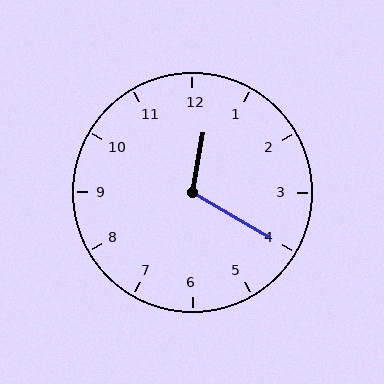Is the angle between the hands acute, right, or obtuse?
It is obtuse.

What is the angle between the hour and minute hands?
Approximately 110 degrees.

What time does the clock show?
12:20.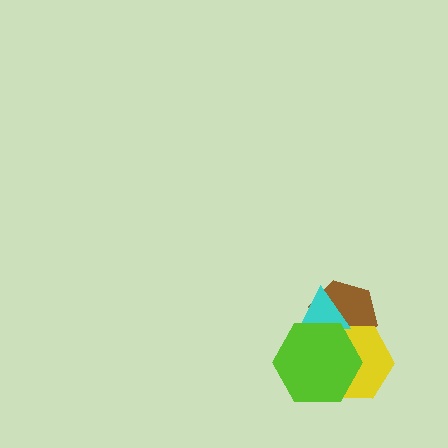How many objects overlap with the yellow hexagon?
3 objects overlap with the yellow hexagon.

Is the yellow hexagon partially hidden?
Yes, it is partially covered by another shape.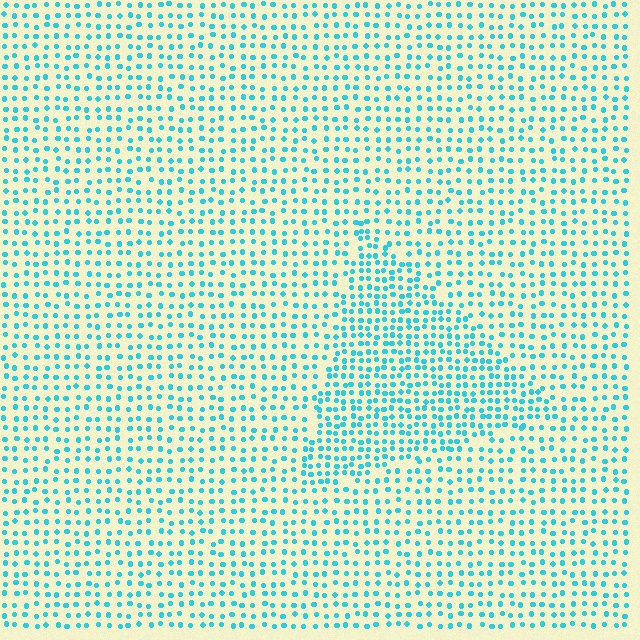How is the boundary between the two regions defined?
The boundary is defined by a change in element density (approximately 1.6x ratio). All elements are the same color, size, and shape.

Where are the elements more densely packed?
The elements are more densely packed inside the triangle boundary.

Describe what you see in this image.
The image contains small cyan elements arranged at two different densities. A triangle-shaped region is visible where the elements are more densely packed than the surrounding area.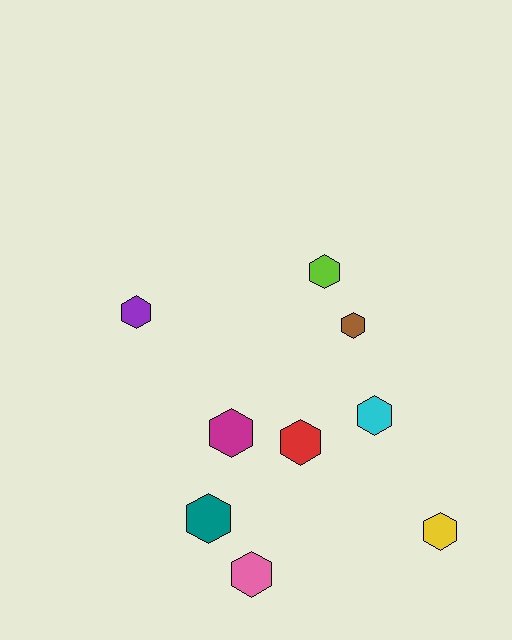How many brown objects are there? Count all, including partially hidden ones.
There is 1 brown object.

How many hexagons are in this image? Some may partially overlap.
There are 9 hexagons.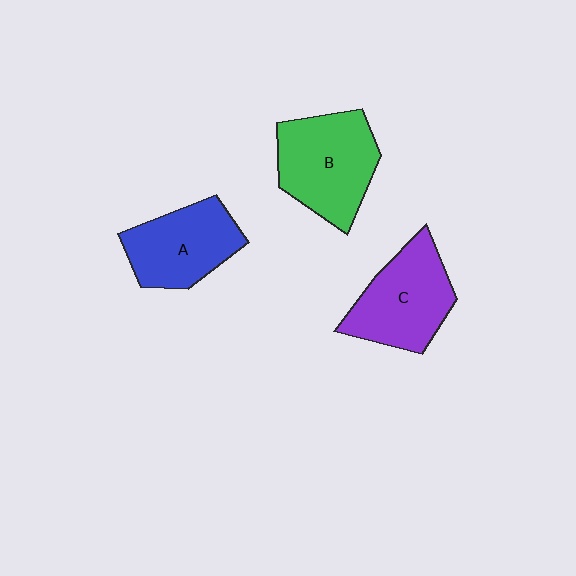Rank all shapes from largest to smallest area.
From largest to smallest: B (green), C (purple), A (blue).